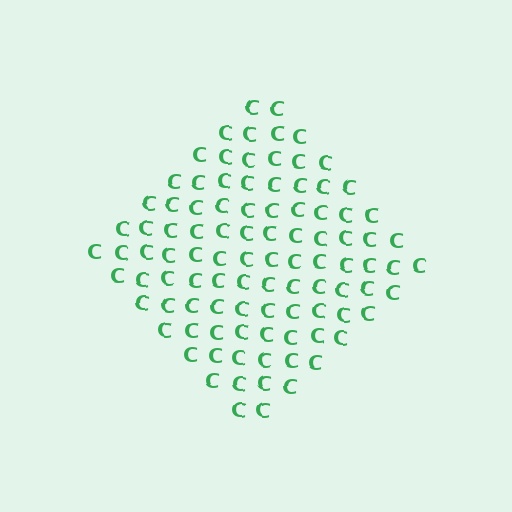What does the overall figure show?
The overall figure shows a diamond.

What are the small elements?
The small elements are letter C's.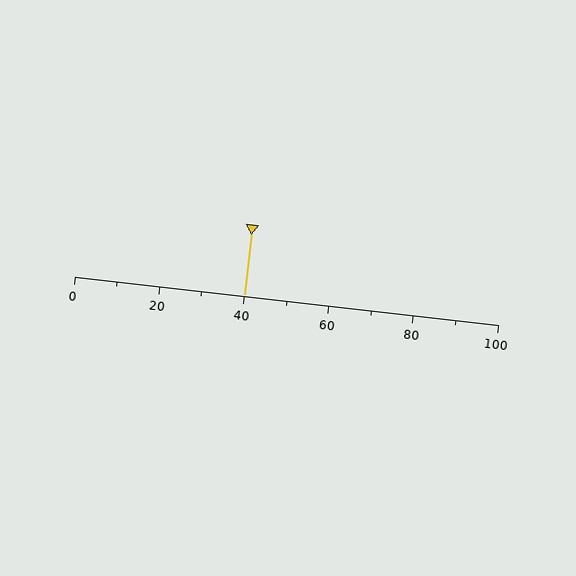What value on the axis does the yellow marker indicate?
The marker indicates approximately 40.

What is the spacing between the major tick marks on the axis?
The major ticks are spaced 20 apart.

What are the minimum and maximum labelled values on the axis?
The axis runs from 0 to 100.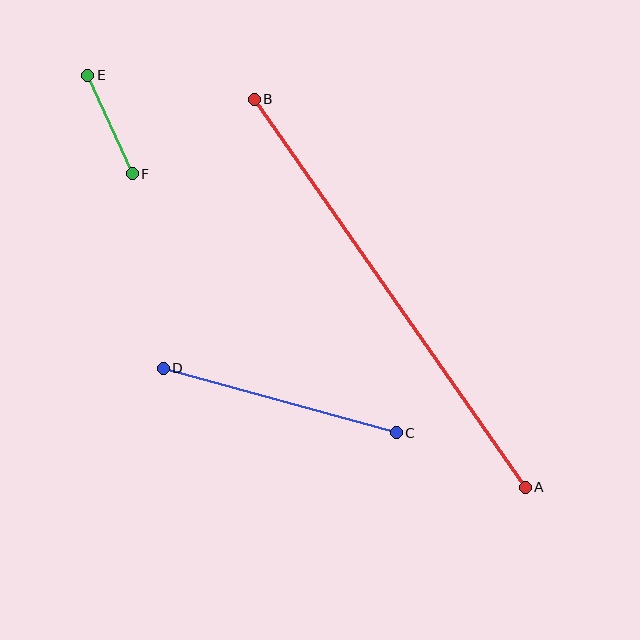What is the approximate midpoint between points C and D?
The midpoint is at approximately (280, 401) pixels.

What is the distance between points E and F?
The distance is approximately 108 pixels.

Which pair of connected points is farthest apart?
Points A and B are farthest apart.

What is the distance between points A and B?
The distance is approximately 473 pixels.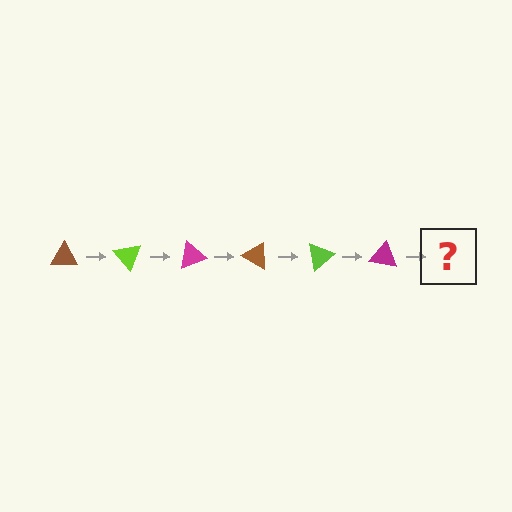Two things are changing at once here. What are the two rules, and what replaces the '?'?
The two rules are that it rotates 50 degrees each step and the color cycles through brown, lime, and magenta. The '?' should be a brown triangle, rotated 300 degrees from the start.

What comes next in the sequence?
The next element should be a brown triangle, rotated 300 degrees from the start.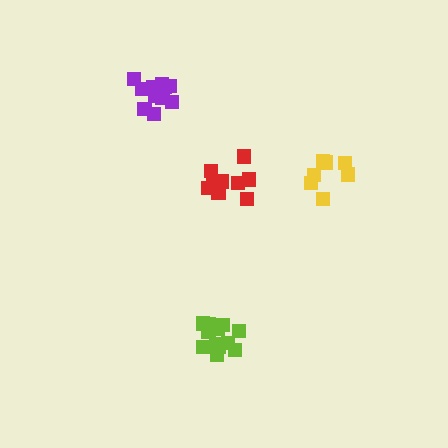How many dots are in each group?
Group 1: 13 dots, Group 2: 9 dots, Group 3: 11 dots, Group 4: 7 dots (40 total).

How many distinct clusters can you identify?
There are 4 distinct clusters.